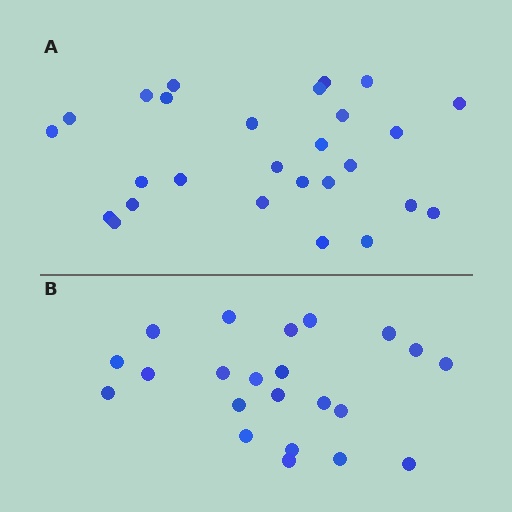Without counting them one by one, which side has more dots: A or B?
Region A (the top region) has more dots.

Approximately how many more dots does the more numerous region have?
Region A has about 5 more dots than region B.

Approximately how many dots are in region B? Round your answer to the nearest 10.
About 20 dots. (The exact count is 22, which rounds to 20.)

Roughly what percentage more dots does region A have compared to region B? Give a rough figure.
About 25% more.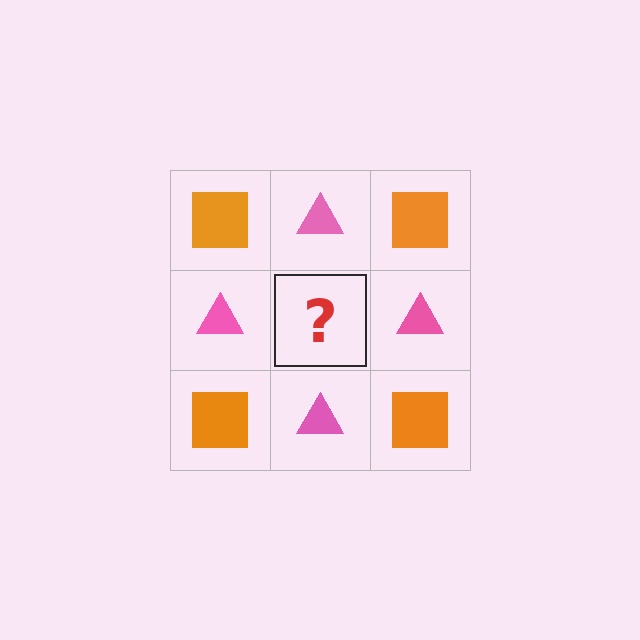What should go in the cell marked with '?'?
The missing cell should contain an orange square.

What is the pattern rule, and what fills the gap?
The rule is that it alternates orange square and pink triangle in a checkerboard pattern. The gap should be filled with an orange square.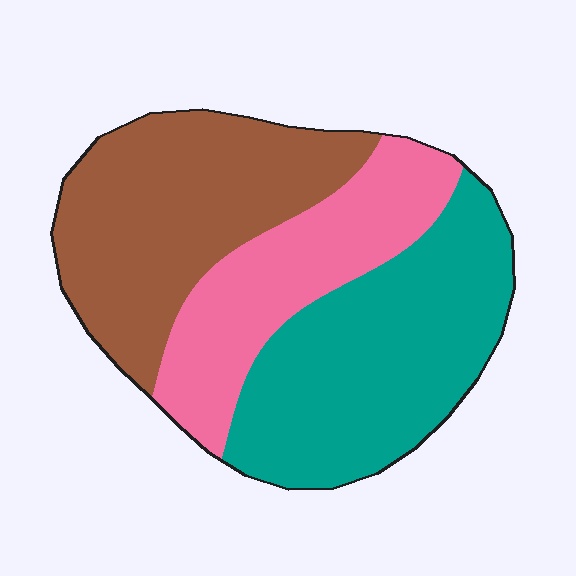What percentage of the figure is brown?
Brown covers roughly 35% of the figure.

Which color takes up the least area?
Pink, at roughly 25%.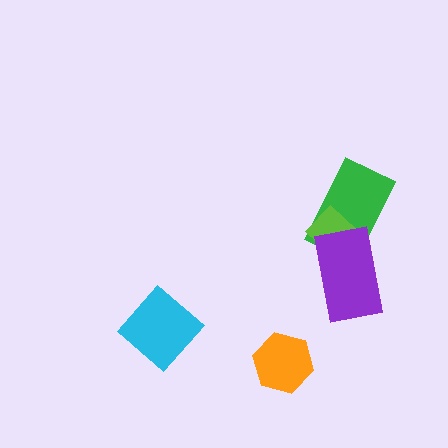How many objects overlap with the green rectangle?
2 objects overlap with the green rectangle.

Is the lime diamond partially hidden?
Yes, it is partially covered by another shape.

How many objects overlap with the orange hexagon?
0 objects overlap with the orange hexagon.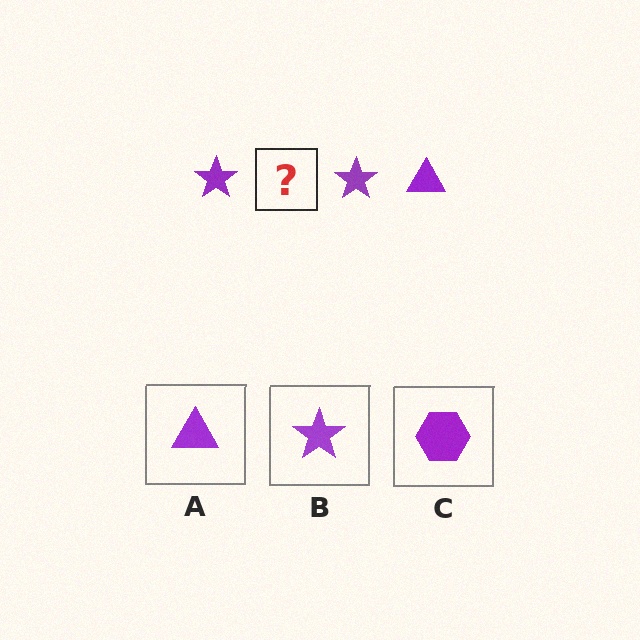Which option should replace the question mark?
Option A.